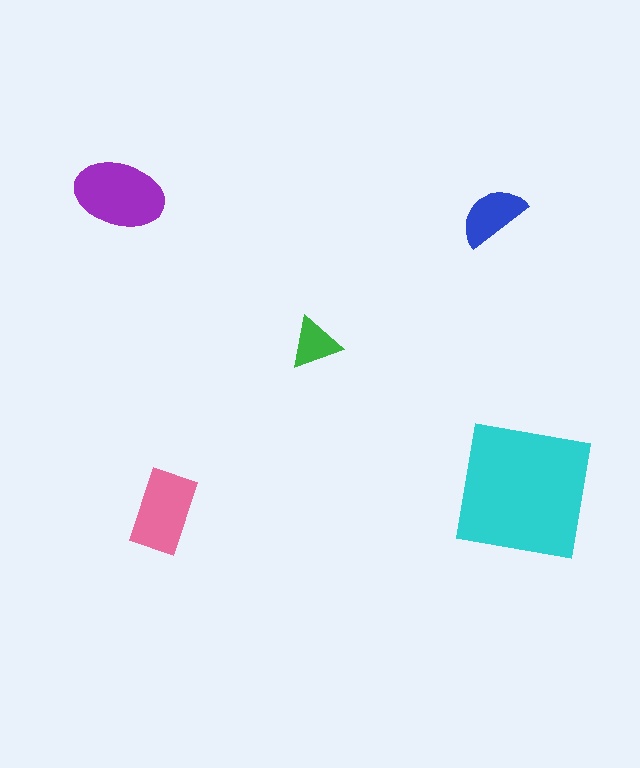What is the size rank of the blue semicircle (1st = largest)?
4th.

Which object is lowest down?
The pink rectangle is bottommost.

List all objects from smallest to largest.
The green triangle, the blue semicircle, the pink rectangle, the purple ellipse, the cyan square.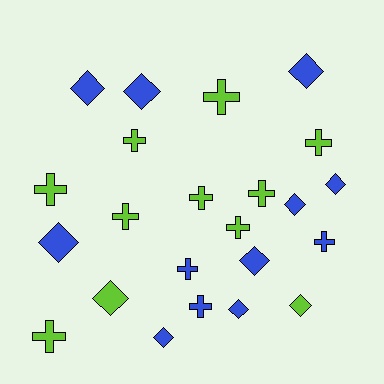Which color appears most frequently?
Blue, with 12 objects.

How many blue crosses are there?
There are 3 blue crosses.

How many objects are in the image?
There are 23 objects.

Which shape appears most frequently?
Cross, with 12 objects.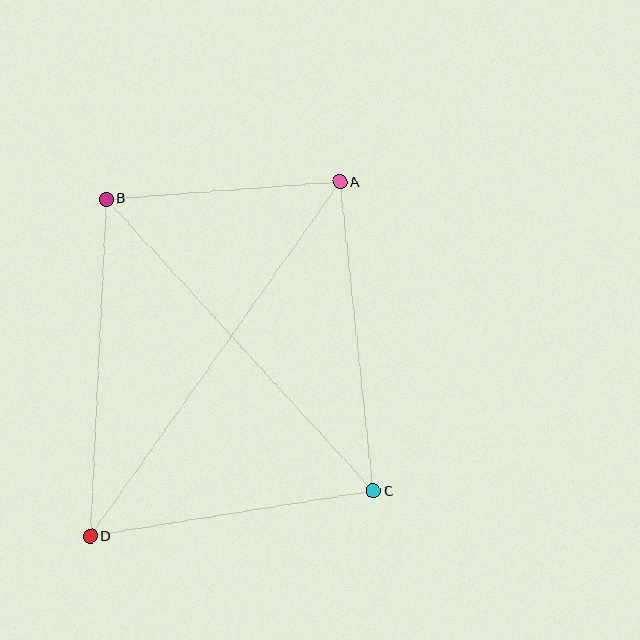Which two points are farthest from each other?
Points A and D are farthest from each other.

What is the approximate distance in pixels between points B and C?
The distance between B and C is approximately 396 pixels.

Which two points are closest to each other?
Points A and B are closest to each other.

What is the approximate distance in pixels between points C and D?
The distance between C and D is approximately 287 pixels.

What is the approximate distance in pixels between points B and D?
The distance between B and D is approximately 338 pixels.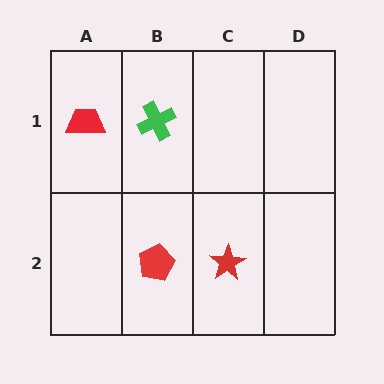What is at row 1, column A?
A red trapezoid.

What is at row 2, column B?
A red pentagon.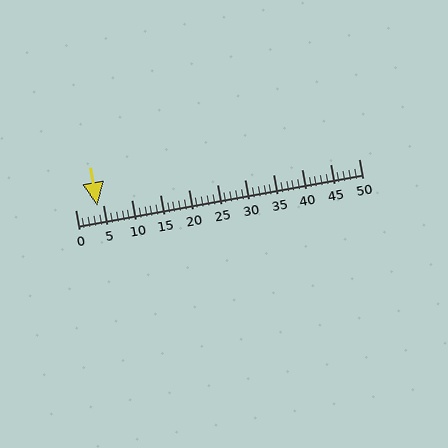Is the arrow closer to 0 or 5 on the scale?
The arrow is closer to 5.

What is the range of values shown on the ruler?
The ruler shows values from 0 to 50.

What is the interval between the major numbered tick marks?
The major tick marks are spaced 5 units apart.